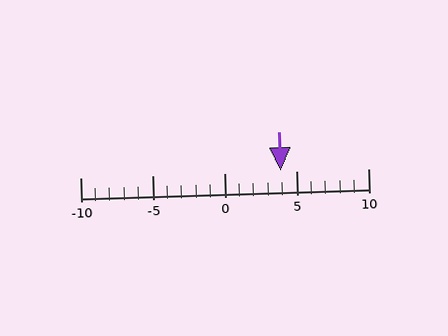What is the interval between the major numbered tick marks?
The major tick marks are spaced 5 units apart.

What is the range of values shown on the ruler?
The ruler shows values from -10 to 10.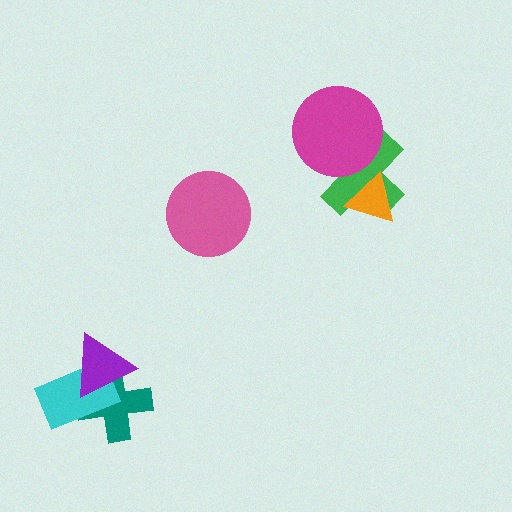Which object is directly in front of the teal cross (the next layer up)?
The cyan rectangle is directly in front of the teal cross.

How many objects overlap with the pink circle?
0 objects overlap with the pink circle.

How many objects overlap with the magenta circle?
1 object overlaps with the magenta circle.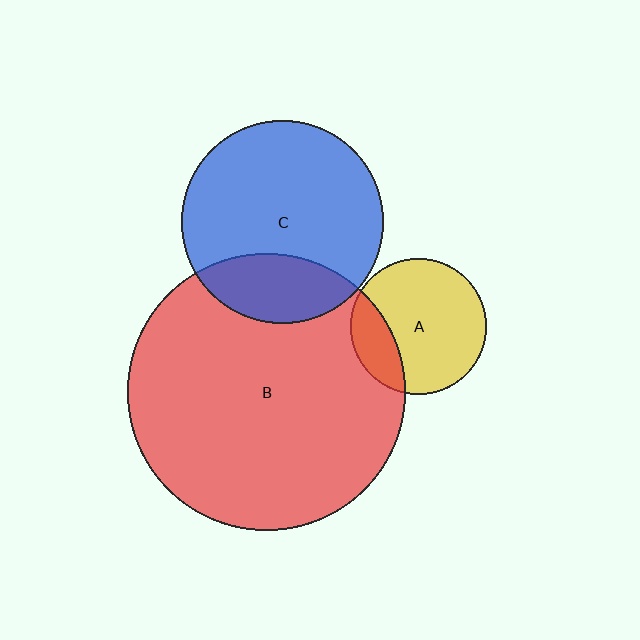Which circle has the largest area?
Circle B (red).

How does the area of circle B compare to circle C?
Approximately 1.9 times.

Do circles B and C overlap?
Yes.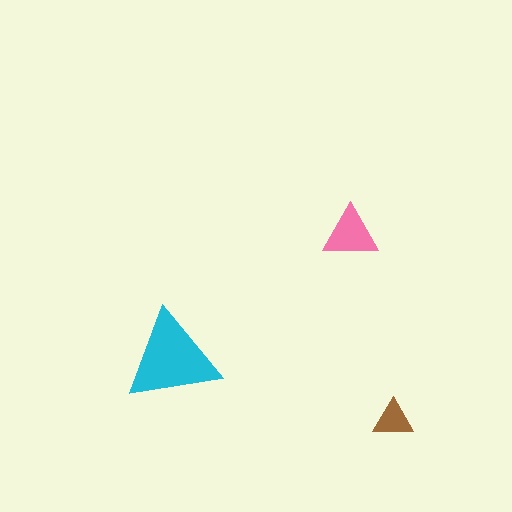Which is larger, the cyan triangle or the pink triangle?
The cyan one.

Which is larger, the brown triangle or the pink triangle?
The pink one.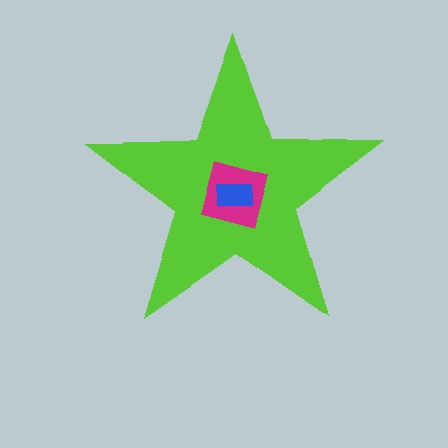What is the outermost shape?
The lime star.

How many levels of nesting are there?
3.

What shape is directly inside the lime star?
The magenta square.